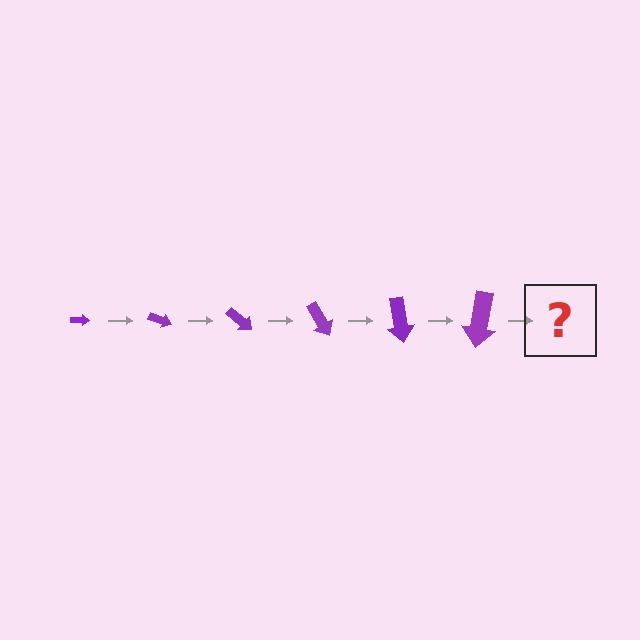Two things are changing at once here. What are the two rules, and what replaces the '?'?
The two rules are that the arrow grows larger each step and it rotates 20 degrees each step. The '?' should be an arrow, larger than the previous one and rotated 120 degrees from the start.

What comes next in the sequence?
The next element should be an arrow, larger than the previous one and rotated 120 degrees from the start.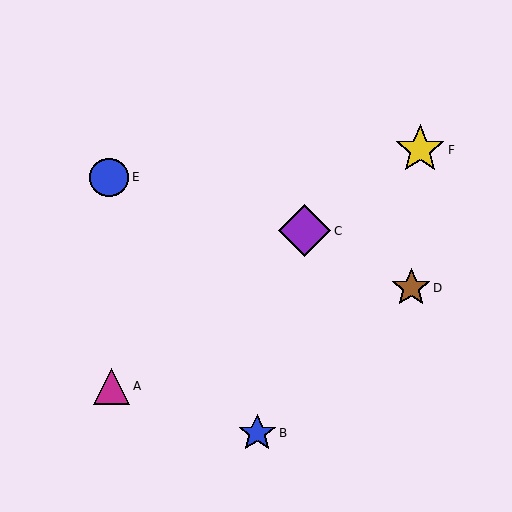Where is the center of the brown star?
The center of the brown star is at (411, 288).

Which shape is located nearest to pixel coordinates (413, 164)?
The yellow star (labeled F) at (420, 150) is nearest to that location.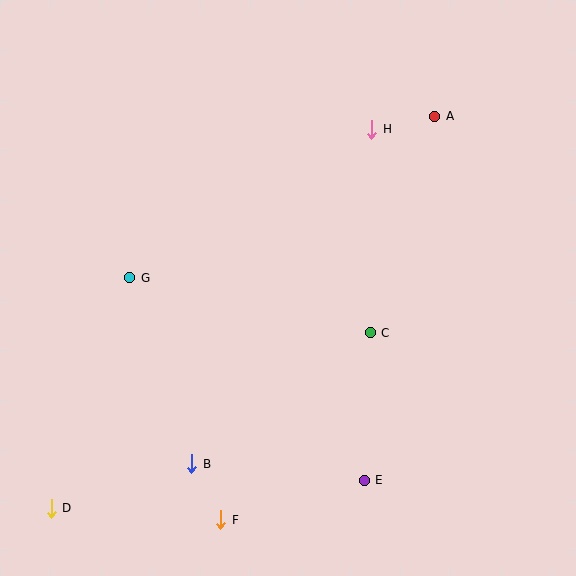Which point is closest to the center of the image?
Point C at (370, 333) is closest to the center.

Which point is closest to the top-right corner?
Point A is closest to the top-right corner.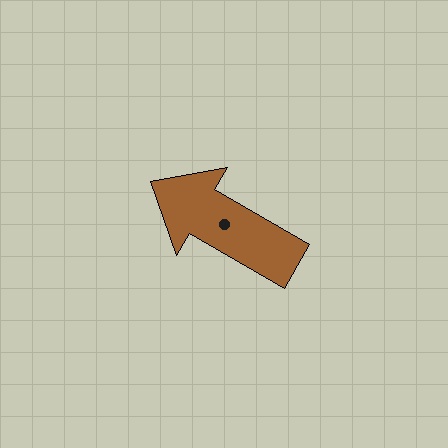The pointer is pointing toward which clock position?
Roughly 10 o'clock.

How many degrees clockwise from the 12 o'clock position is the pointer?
Approximately 300 degrees.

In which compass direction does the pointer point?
Northwest.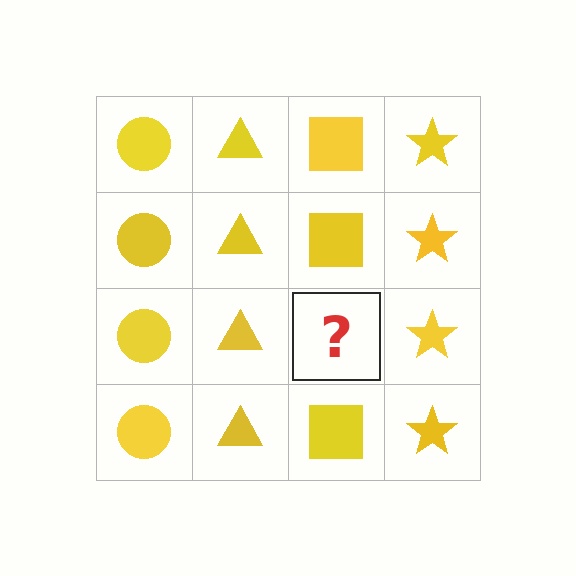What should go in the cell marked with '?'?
The missing cell should contain a yellow square.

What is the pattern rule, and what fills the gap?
The rule is that each column has a consistent shape. The gap should be filled with a yellow square.